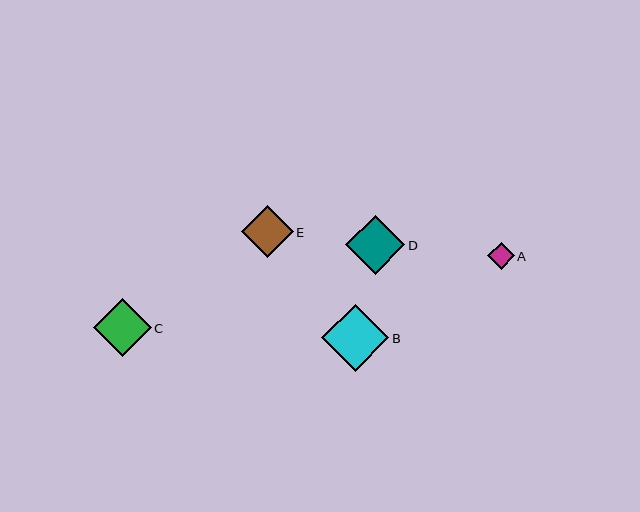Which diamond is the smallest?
Diamond A is the smallest with a size of approximately 26 pixels.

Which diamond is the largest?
Diamond B is the largest with a size of approximately 67 pixels.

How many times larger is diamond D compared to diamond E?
Diamond D is approximately 1.1 times the size of diamond E.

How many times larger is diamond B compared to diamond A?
Diamond B is approximately 2.5 times the size of diamond A.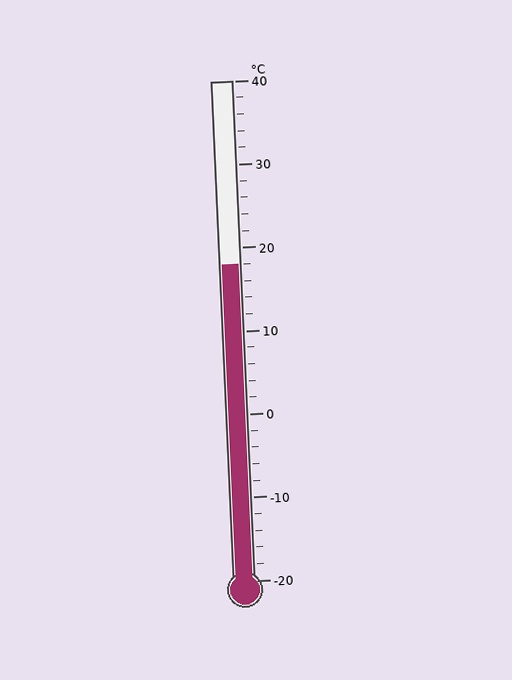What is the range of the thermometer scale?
The thermometer scale ranges from -20°C to 40°C.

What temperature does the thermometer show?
The thermometer shows approximately 18°C.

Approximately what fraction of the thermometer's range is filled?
The thermometer is filled to approximately 65% of its range.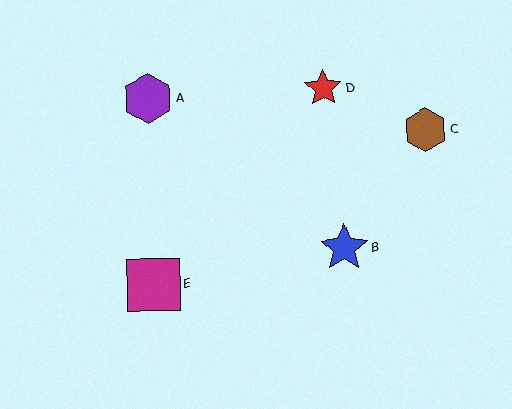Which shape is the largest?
The magenta square (labeled E) is the largest.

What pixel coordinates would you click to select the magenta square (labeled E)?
Click at (154, 285) to select the magenta square E.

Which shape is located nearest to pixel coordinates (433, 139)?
The brown hexagon (labeled C) at (425, 130) is nearest to that location.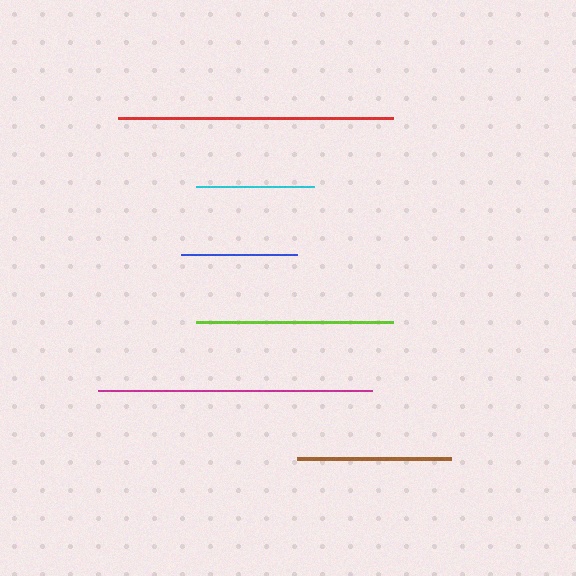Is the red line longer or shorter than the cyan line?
The red line is longer than the cyan line.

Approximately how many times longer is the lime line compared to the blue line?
The lime line is approximately 1.7 times the length of the blue line.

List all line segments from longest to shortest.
From longest to shortest: red, magenta, lime, brown, cyan, blue.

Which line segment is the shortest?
The blue line is the shortest at approximately 116 pixels.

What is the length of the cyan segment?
The cyan segment is approximately 118 pixels long.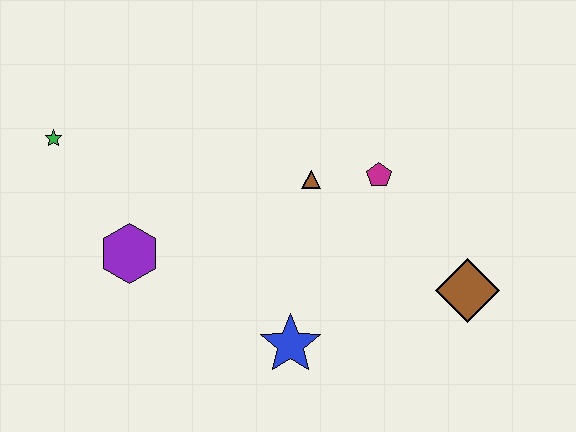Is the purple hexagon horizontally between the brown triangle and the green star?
Yes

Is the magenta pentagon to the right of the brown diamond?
No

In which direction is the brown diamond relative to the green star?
The brown diamond is to the right of the green star.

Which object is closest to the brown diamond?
The magenta pentagon is closest to the brown diamond.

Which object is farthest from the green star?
The brown diamond is farthest from the green star.